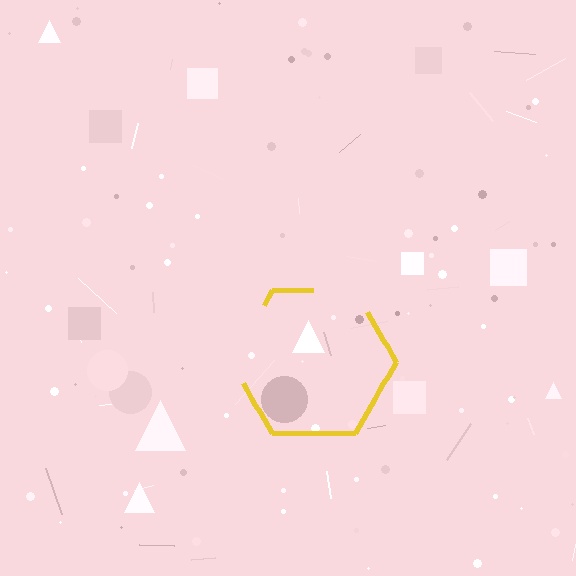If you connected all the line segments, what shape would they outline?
They would outline a hexagon.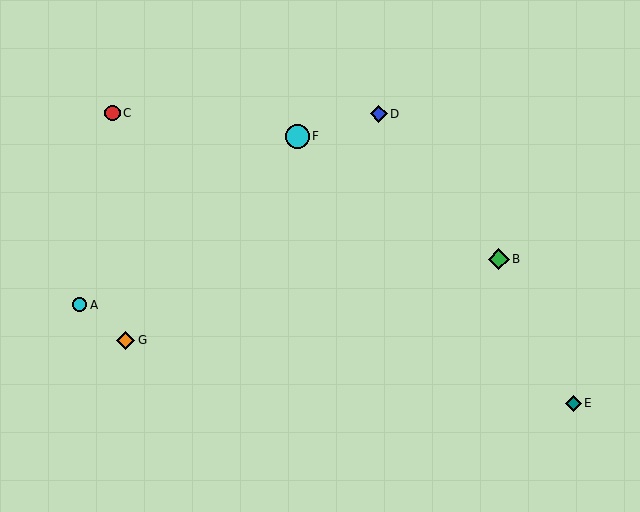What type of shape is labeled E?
Shape E is a teal diamond.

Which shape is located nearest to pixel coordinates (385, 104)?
The blue diamond (labeled D) at (379, 114) is nearest to that location.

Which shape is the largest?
The cyan circle (labeled F) is the largest.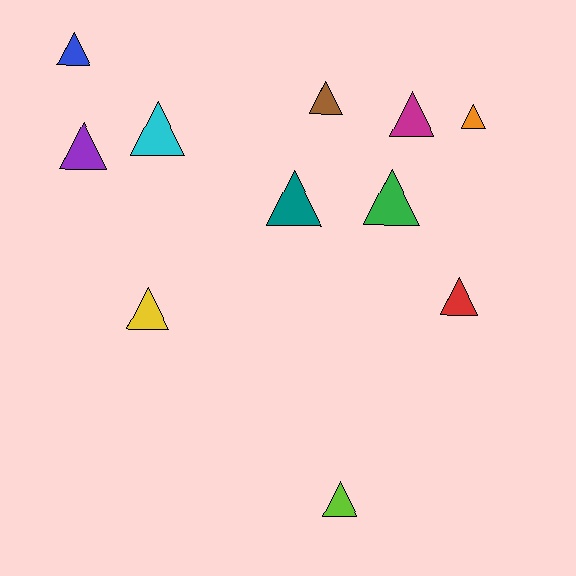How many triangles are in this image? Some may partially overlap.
There are 11 triangles.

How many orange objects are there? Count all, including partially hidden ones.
There is 1 orange object.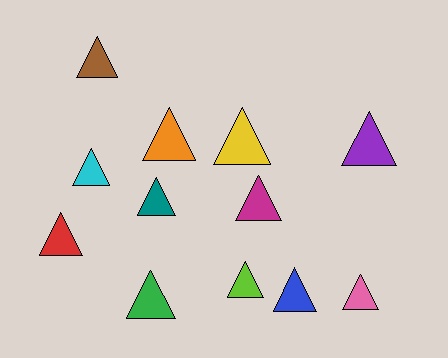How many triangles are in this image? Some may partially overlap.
There are 12 triangles.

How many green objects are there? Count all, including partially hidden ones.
There is 1 green object.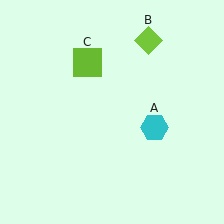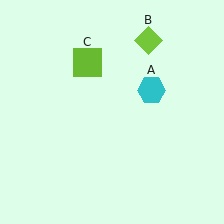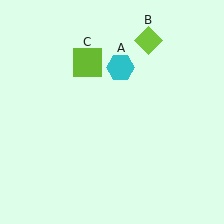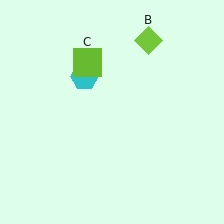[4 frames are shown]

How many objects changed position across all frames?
1 object changed position: cyan hexagon (object A).